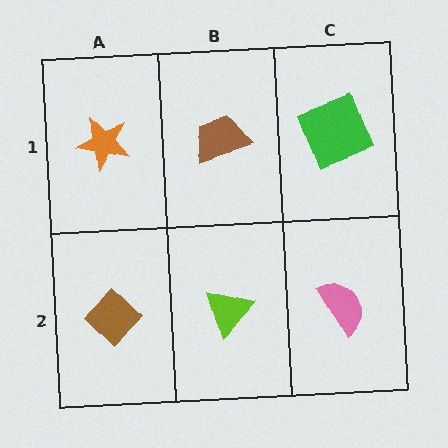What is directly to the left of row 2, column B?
A brown diamond.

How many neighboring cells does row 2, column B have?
3.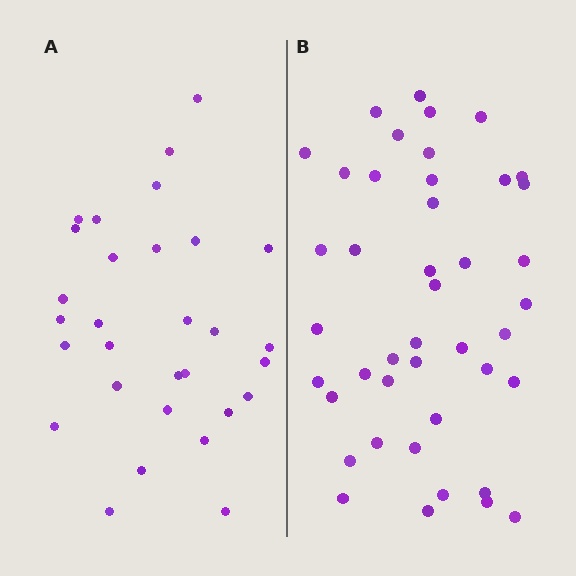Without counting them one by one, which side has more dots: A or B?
Region B (the right region) has more dots.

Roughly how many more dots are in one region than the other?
Region B has approximately 15 more dots than region A.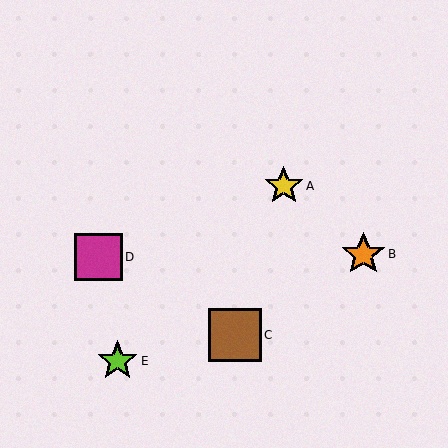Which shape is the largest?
The brown square (labeled C) is the largest.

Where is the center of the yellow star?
The center of the yellow star is at (284, 186).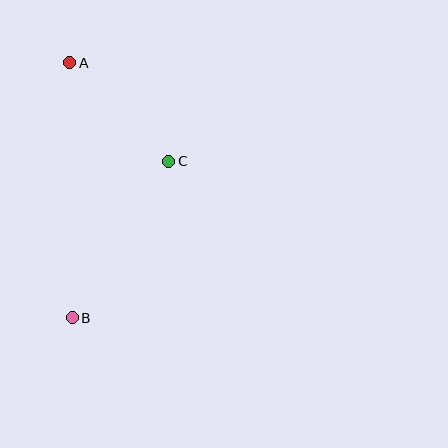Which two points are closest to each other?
Points A and C are closest to each other.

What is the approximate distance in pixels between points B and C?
The distance between B and C is approximately 183 pixels.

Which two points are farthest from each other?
Points A and B are farthest from each other.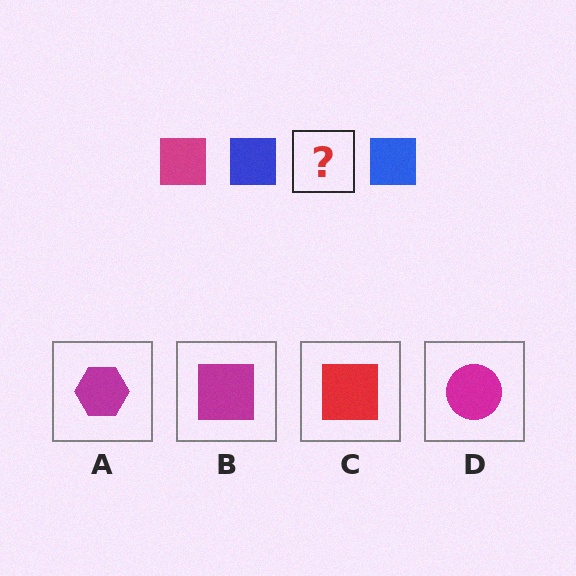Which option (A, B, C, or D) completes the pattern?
B.